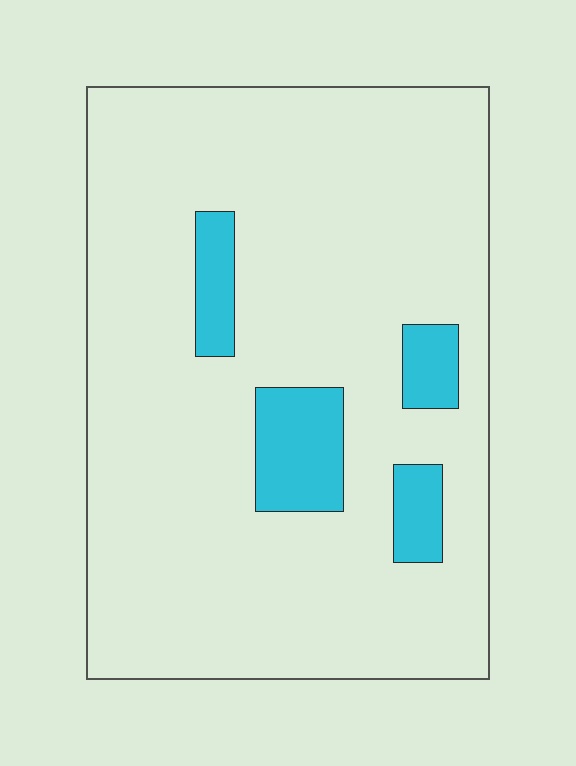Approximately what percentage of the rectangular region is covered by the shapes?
Approximately 10%.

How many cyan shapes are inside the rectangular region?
4.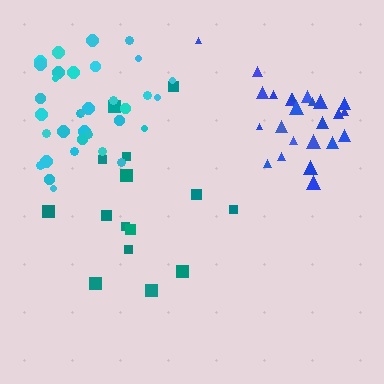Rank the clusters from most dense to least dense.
cyan, blue, teal.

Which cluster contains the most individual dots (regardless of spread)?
Cyan (34).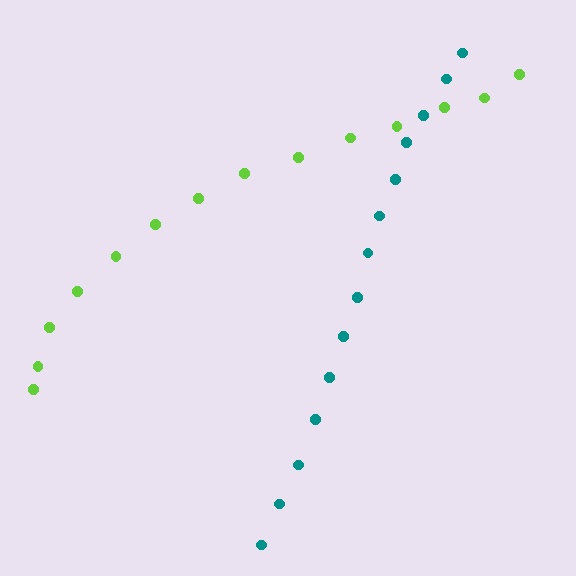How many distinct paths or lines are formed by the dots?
There are 2 distinct paths.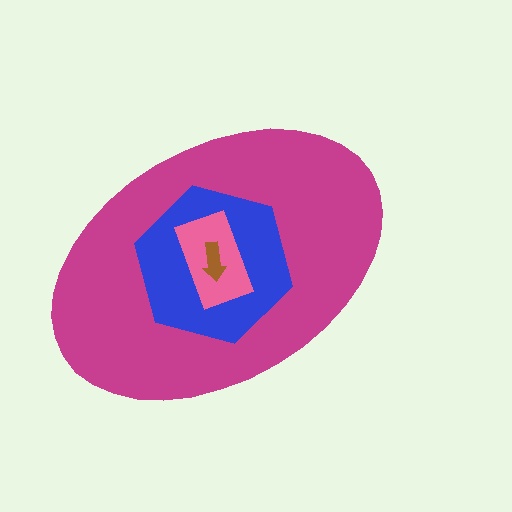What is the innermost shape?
The brown arrow.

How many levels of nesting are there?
4.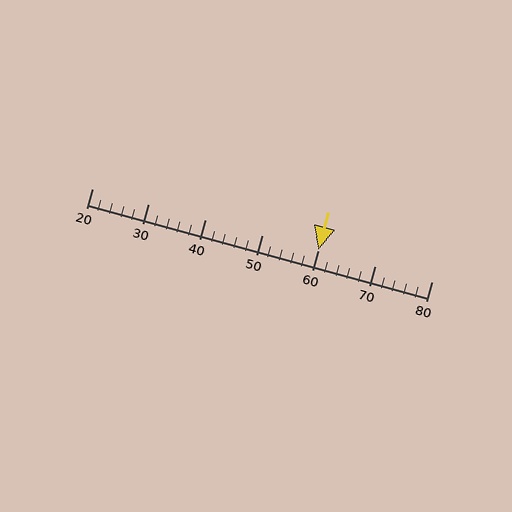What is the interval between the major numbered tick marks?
The major tick marks are spaced 10 units apart.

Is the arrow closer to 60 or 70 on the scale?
The arrow is closer to 60.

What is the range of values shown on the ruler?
The ruler shows values from 20 to 80.